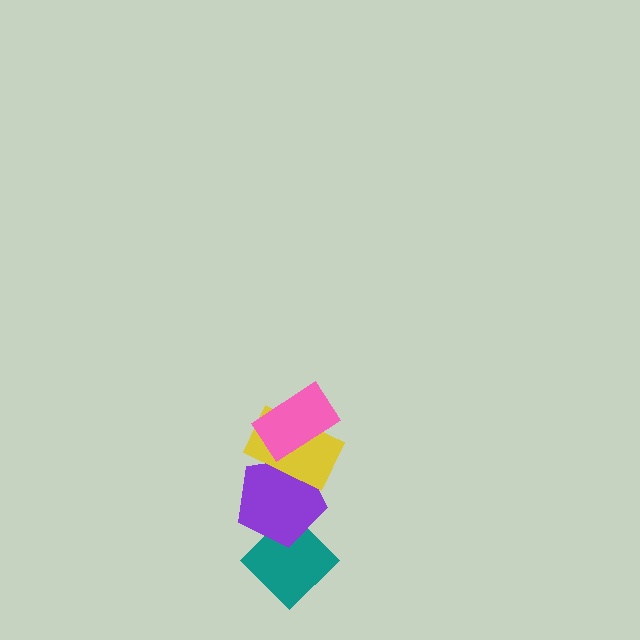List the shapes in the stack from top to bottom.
From top to bottom: the pink rectangle, the yellow rectangle, the purple pentagon, the teal diamond.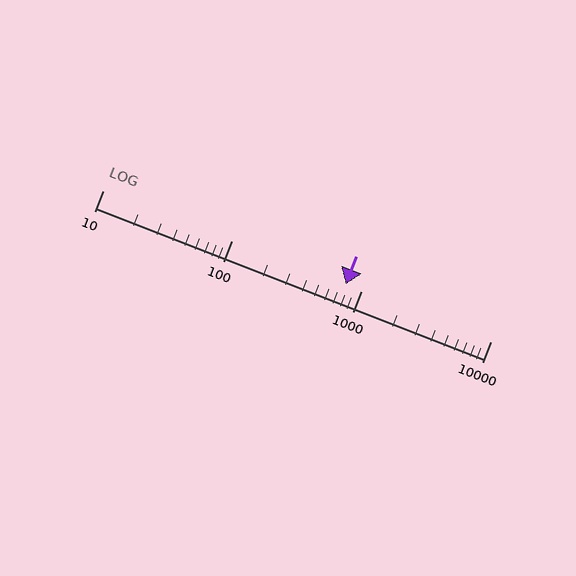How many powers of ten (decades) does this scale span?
The scale spans 3 decades, from 10 to 10000.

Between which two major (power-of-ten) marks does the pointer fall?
The pointer is between 100 and 1000.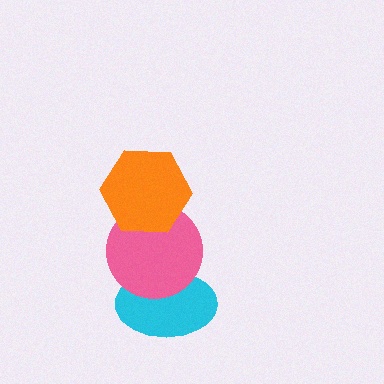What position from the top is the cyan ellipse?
The cyan ellipse is 3rd from the top.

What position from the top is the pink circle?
The pink circle is 2nd from the top.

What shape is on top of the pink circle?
The orange hexagon is on top of the pink circle.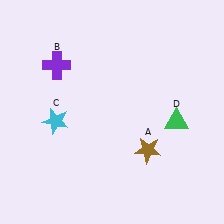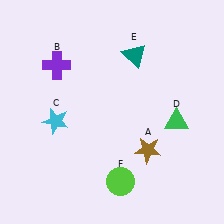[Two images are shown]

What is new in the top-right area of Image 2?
A teal triangle (E) was added in the top-right area of Image 2.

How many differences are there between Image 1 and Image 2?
There are 2 differences between the two images.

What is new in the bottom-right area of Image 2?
A lime circle (F) was added in the bottom-right area of Image 2.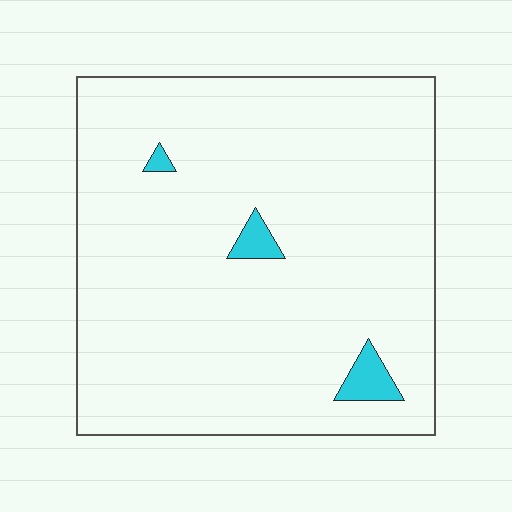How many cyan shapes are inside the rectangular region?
3.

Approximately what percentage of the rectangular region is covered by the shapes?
Approximately 5%.